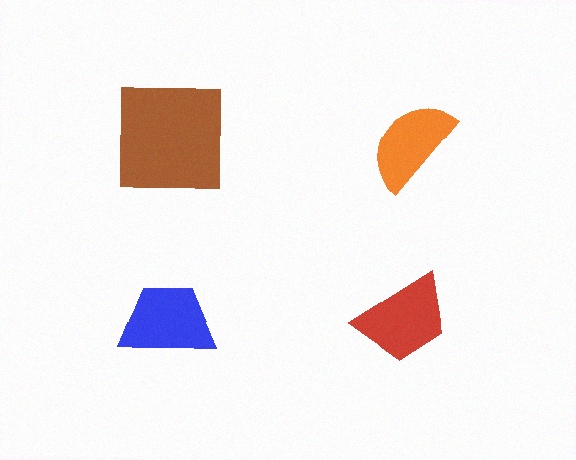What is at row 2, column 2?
A red trapezoid.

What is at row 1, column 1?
A brown square.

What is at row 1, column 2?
An orange semicircle.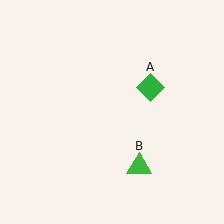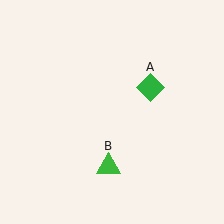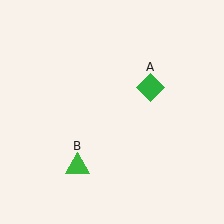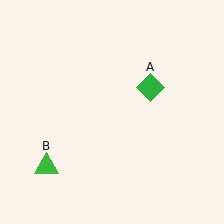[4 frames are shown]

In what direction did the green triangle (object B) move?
The green triangle (object B) moved left.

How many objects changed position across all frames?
1 object changed position: green triangle (object B).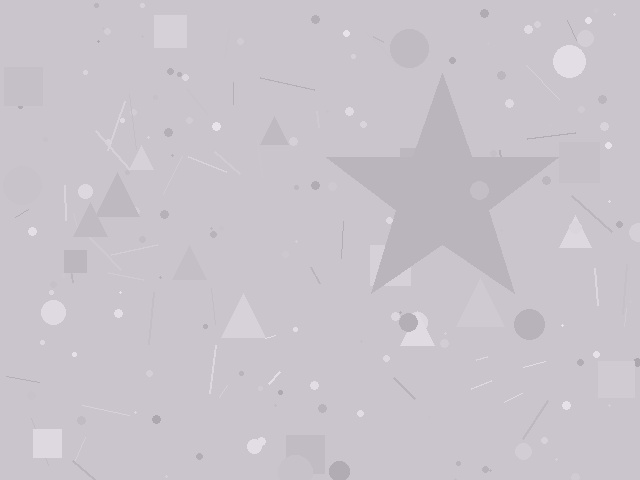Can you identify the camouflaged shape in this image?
The camouflaged shape is a star.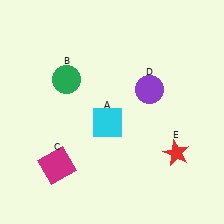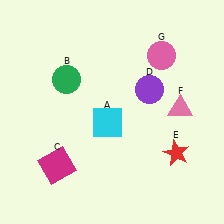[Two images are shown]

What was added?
A pink triangle (F), a pink circle (G) were added in Image 2.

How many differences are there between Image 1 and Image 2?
There are 2 differences between the two images.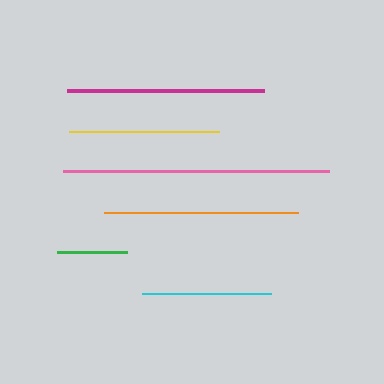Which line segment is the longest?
The pink line is the longest at approximately 266 pixels.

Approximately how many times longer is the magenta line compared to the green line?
The magenta line is approximately 2.8 times the length of the green line.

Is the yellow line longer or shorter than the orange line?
The orange line is longer than the yellow line.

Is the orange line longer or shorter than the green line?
The orange line is longer than the green line.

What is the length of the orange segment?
The orange segment is approximately 194 pixels long.